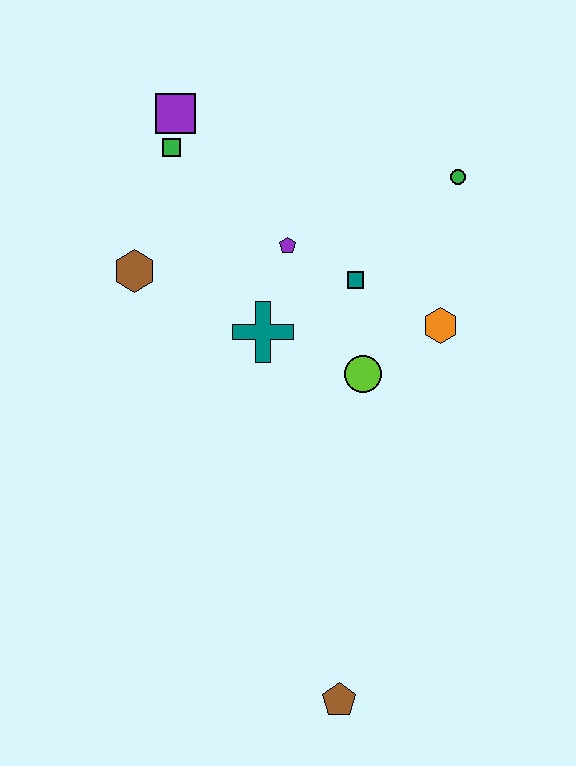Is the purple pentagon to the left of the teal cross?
No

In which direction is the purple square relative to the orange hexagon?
The purple square is to the left of the orange hexagon.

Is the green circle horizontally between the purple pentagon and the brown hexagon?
No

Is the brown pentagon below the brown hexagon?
Yes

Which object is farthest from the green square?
The brown pentagon is farthest from the green square.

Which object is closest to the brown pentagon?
The lime circle is closest to the brown pentagon.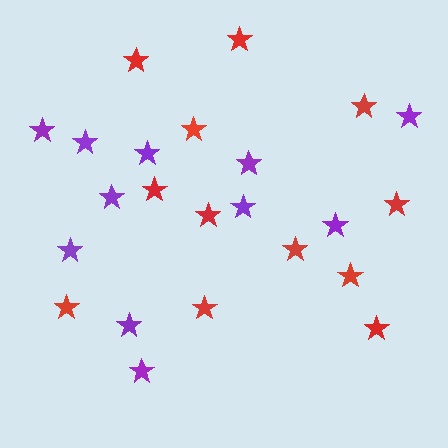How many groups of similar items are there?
There are 2 groups: one group of red stars (12) and one group of purple stars (11).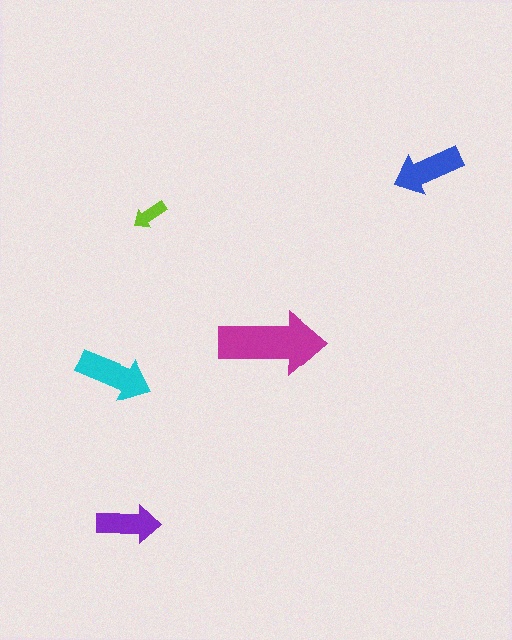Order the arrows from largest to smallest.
the magenta one, the cyan one, the blue one, the purple one, the lime one.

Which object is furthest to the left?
The cyan arrow is leftmost.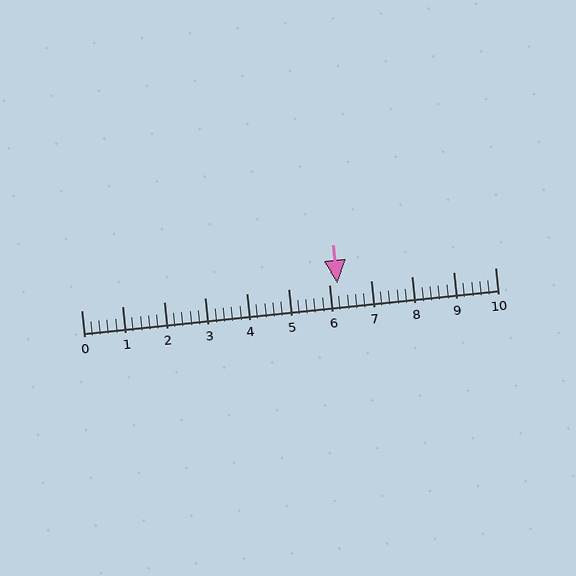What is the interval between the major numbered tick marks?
The major tick marks are spaced 1 units apart.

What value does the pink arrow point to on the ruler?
The pink arrow points to approximately 6.2.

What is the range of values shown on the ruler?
The ruler shows values from 0 to 10.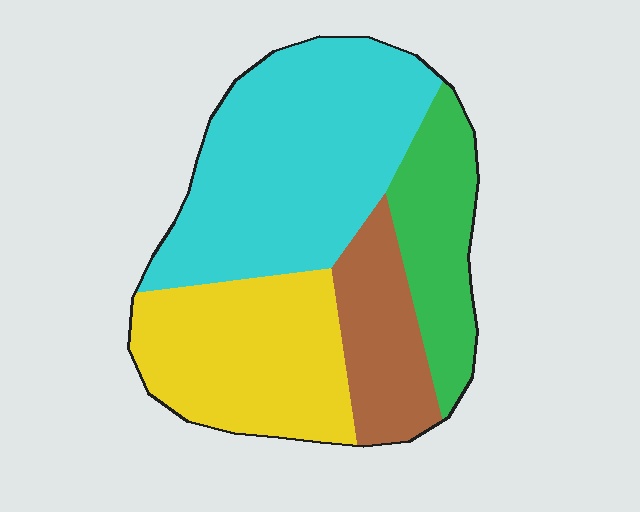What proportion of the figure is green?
Green covers roughly 15% of the figure.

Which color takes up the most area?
Cyan, at roughly 40%.